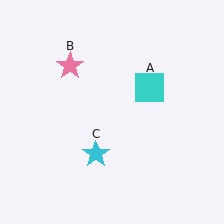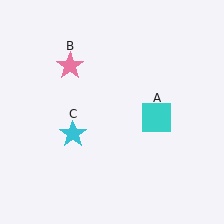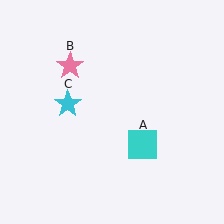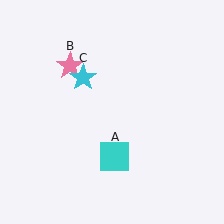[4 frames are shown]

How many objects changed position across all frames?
2 objects changed position: cyan square (object A), cyan star (object C).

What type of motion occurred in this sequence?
The cyan square (object A), cyan star (object C) rotated clockwise around the center of the scene.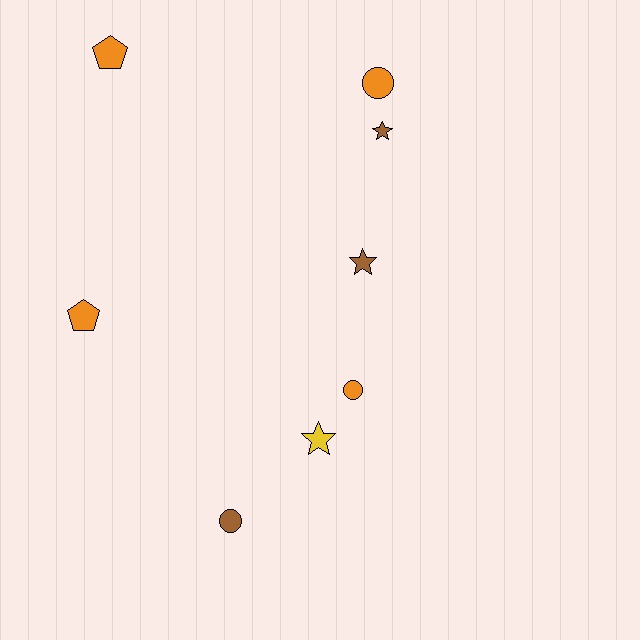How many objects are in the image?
There are 8 objects.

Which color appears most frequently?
Orange, with 4 objects.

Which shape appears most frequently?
Circle, with 3 objects.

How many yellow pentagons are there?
There are no yellow pentagons.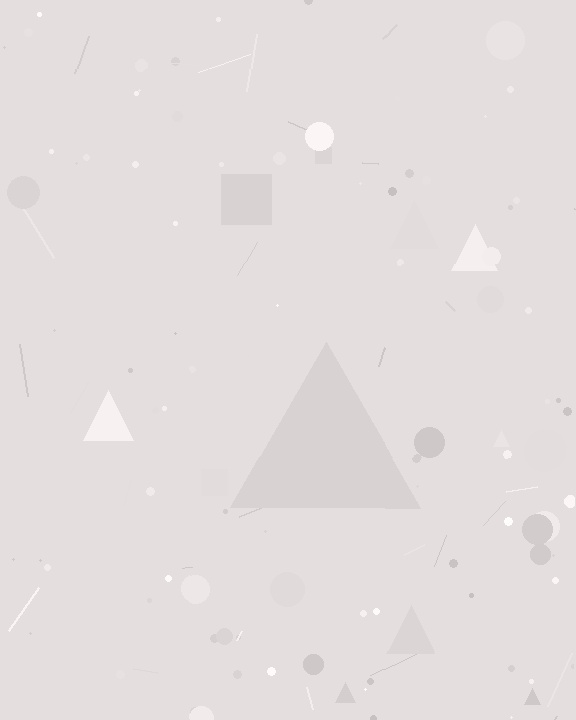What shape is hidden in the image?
A triangle is hidden in the image.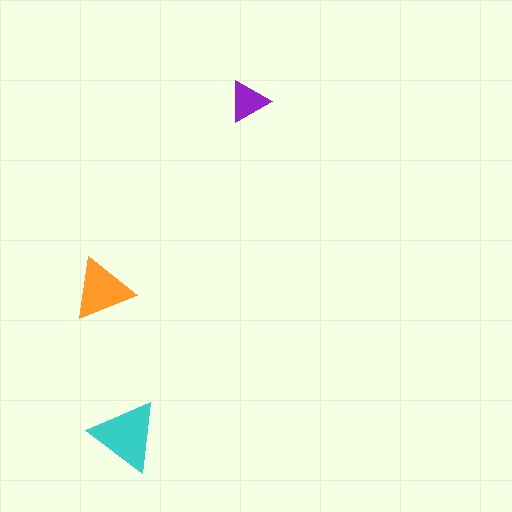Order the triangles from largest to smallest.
the cyan one, the orange one, the purple one.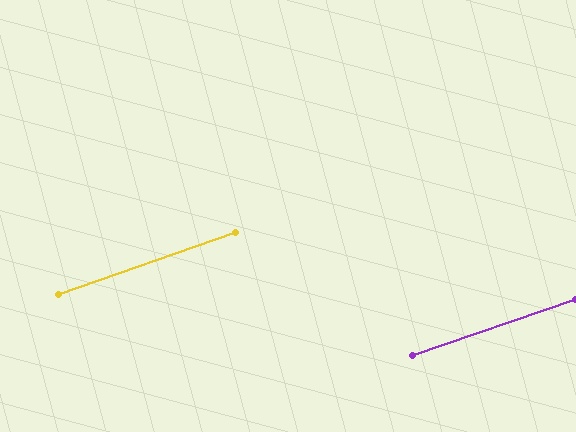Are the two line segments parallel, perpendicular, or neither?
Parallel — their directions differ by only 0.5°.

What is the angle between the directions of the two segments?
Approximately 1 degree.